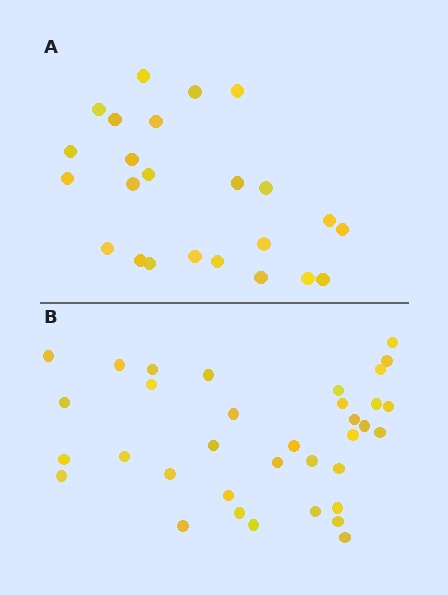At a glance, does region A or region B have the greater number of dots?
Region B (the bottom region) has more dots.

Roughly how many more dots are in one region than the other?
Region B has roughly 12 or so more dots than region A.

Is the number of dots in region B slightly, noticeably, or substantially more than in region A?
Region B has substantially more. The ratio is roughly 1.5 to 1.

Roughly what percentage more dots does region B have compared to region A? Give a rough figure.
About 45% more.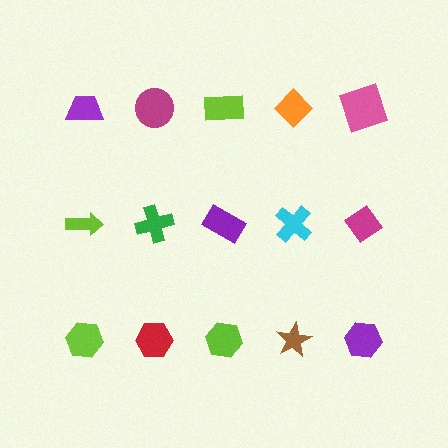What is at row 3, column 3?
A lime hexagon.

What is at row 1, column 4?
An orange diamond.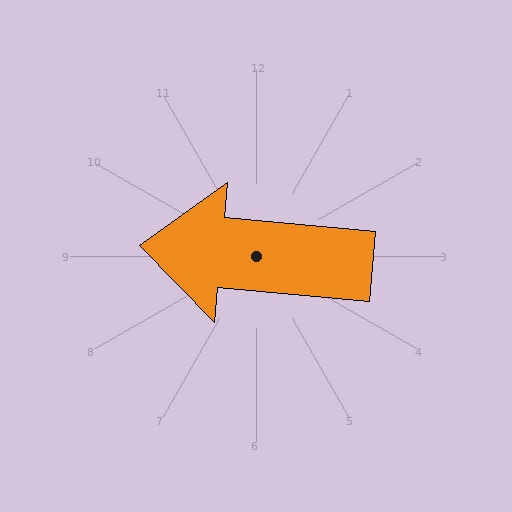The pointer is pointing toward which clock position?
Roughly 9 o'clock.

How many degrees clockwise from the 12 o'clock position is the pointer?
Approximately 275 degrees.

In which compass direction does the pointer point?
West.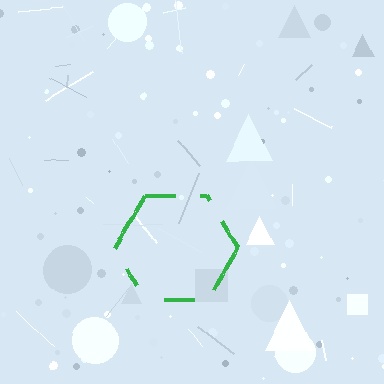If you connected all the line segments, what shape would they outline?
They would outline a hexagon.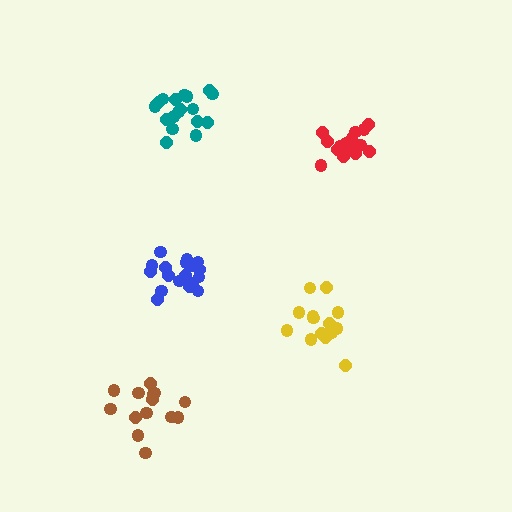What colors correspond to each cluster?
The clusters are colored: blue, yellow, teal, red, brown.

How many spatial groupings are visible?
There are 5 spatial groupings.